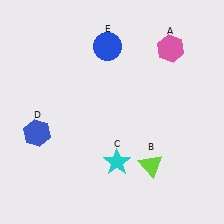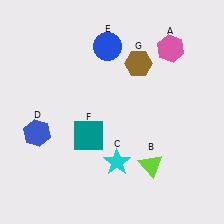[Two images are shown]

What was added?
A teal square (F), a brown hexagon (G) were added in Image 2.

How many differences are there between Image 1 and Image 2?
There are 2 differences between the two images.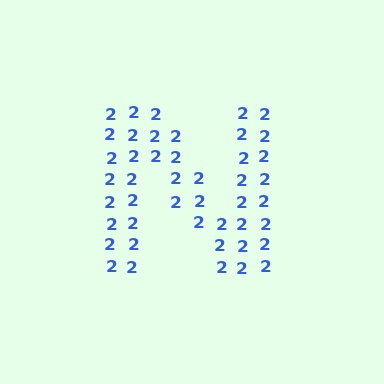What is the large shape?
The large shape is the letter N.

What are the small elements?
The small elements are digit 2's.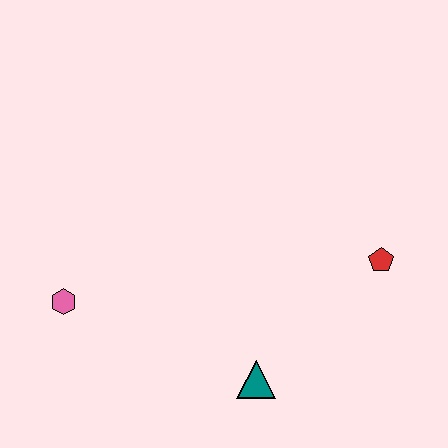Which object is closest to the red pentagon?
The teal triangle is closest to the red pentagon.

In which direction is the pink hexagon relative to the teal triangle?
The pink hexagon is to the left of the teal triangle.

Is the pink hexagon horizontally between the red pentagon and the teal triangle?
No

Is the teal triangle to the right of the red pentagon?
No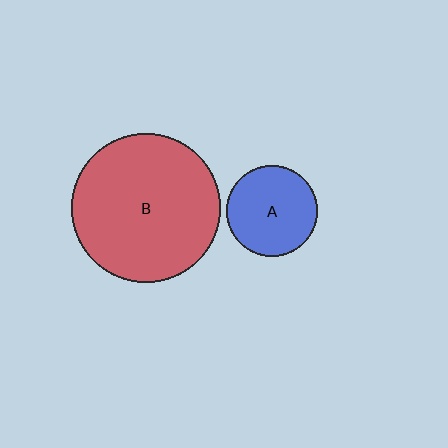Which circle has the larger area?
Circle B (red).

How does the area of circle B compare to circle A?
Approximately 2.7 times.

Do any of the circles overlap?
No, none of the circles overlap.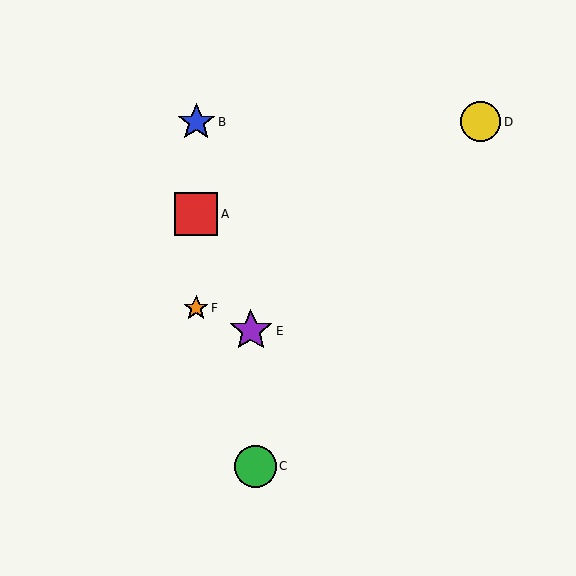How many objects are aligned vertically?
3 objects (A, B, F) are aligned vertically.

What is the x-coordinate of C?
Object C is at x≈256.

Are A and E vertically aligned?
No, A is at x≈196 and E is at x≈251.